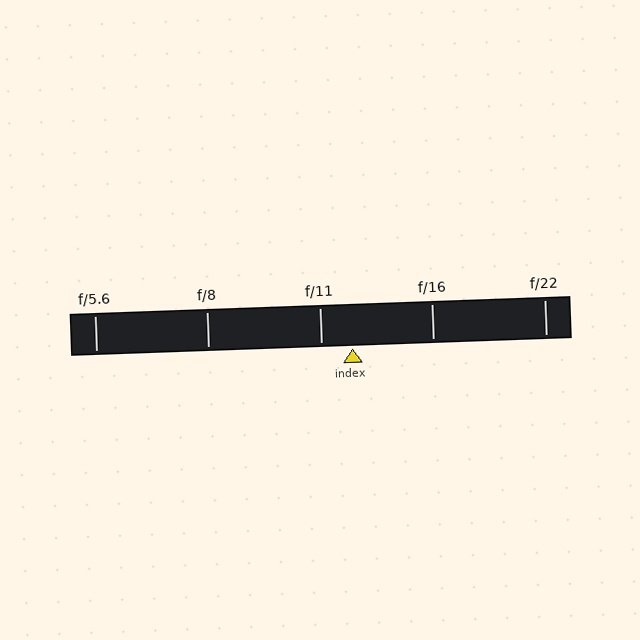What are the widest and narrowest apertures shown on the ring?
The widest aperture shown is f/5.6 and the narrowest is f/22.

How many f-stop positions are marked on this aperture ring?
There are 5 f-stop positions marked.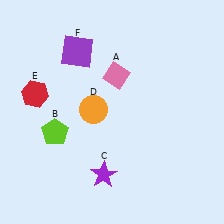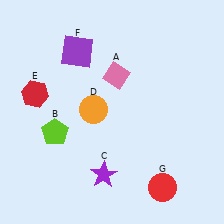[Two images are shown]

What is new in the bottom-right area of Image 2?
A red circle (G) was added in the bottom-right area of Image 2.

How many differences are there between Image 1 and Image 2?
There is 1 difference between the two images.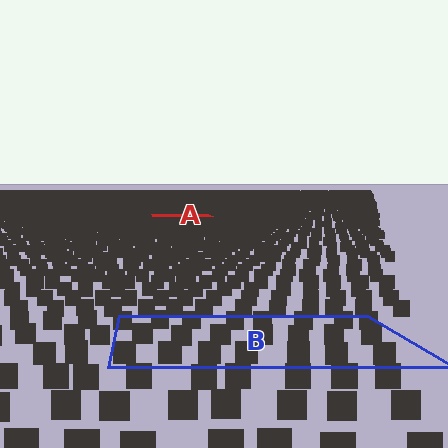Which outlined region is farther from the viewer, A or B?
Region A is farther from the viewer — the texture elements inside it appear smaller and more densely packed.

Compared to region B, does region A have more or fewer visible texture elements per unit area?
Region A has more texture elements per unit area — they are packed more densely because it is farther away.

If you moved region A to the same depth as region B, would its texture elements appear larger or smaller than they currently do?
They would appear larger. At a closer depth, the same texture elements are projected at a bigger on-screen size.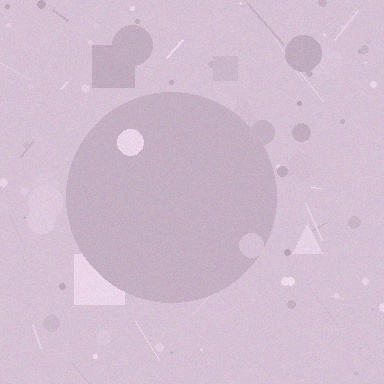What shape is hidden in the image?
A circle is hidden in the image.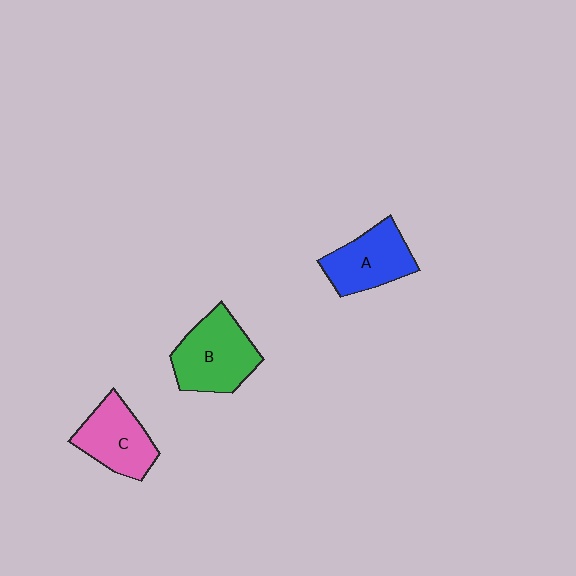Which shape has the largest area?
Shape B (green).